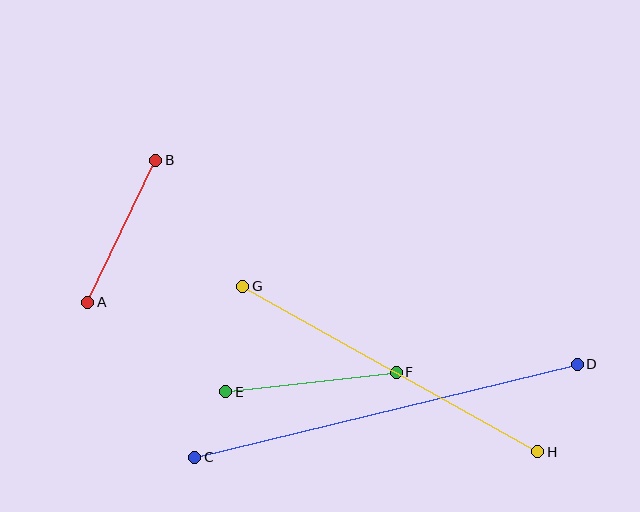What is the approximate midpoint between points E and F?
The midpoint is at approximately (311, 382) pixels.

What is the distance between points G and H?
The distance is approximately 338 pixels.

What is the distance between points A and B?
The distance is approximately 157 pixels.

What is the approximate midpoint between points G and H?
The midpoint is at approximately (390, 369) pixels.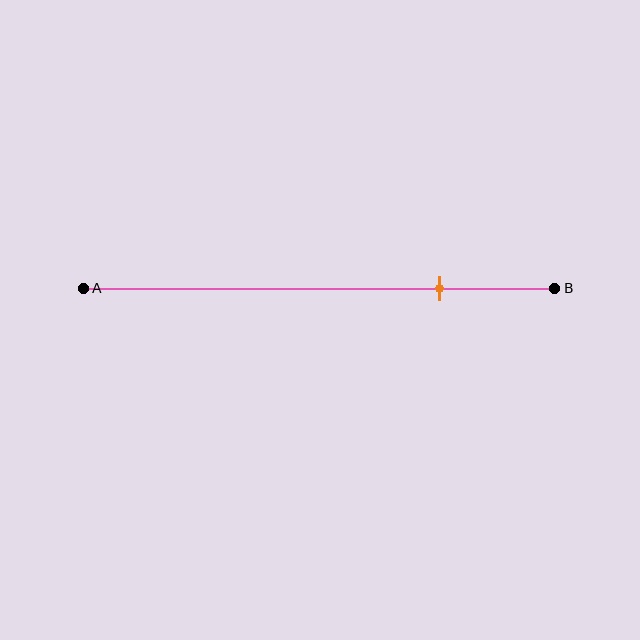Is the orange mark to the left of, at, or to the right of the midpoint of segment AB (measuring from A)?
The orange mark is to the right of the midpoint of segment AB.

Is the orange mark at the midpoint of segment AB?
No, the mark is at about 75% from A, not at the 50% midpoint.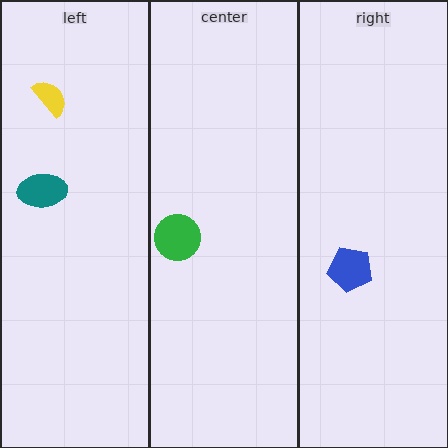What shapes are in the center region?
The green circle.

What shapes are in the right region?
The blue pentagon.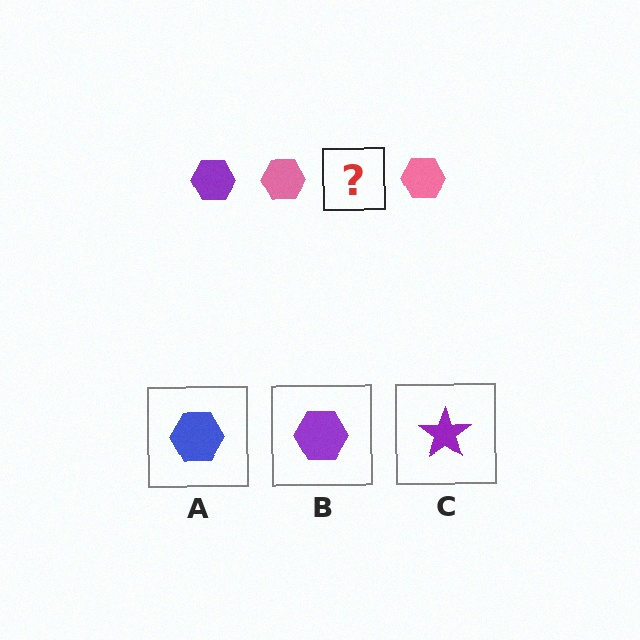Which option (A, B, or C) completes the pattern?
B.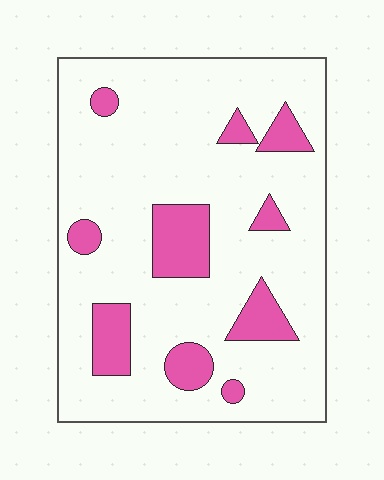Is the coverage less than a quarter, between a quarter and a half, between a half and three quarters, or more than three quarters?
Less than a quarter.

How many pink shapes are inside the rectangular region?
10.